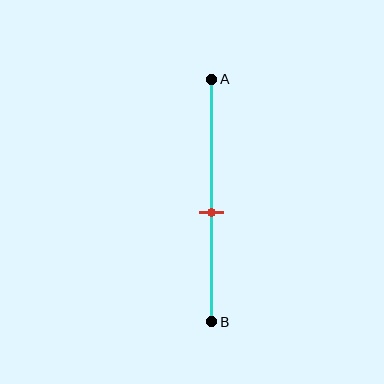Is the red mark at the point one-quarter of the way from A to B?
No, the mark is at about 55% from A, not at the 25% one-quarter point.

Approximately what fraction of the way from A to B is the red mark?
The red mark is approximately 55% of the way from A to B.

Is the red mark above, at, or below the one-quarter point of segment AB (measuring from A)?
The red mark is below the one-quarter point of segment AB.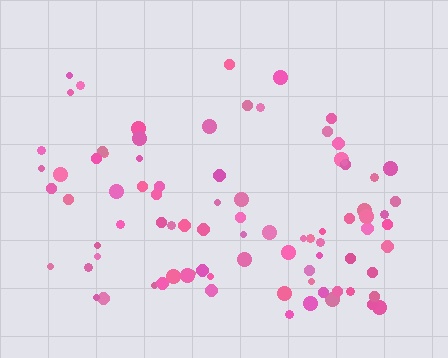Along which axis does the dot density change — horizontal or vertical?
Vertical.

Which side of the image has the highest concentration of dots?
The bottom.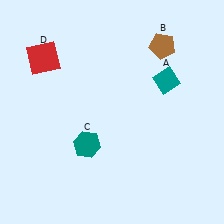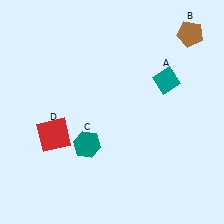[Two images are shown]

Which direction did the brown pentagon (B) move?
The brown pentagon (B) moved right.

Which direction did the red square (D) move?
The red square (D) moved down.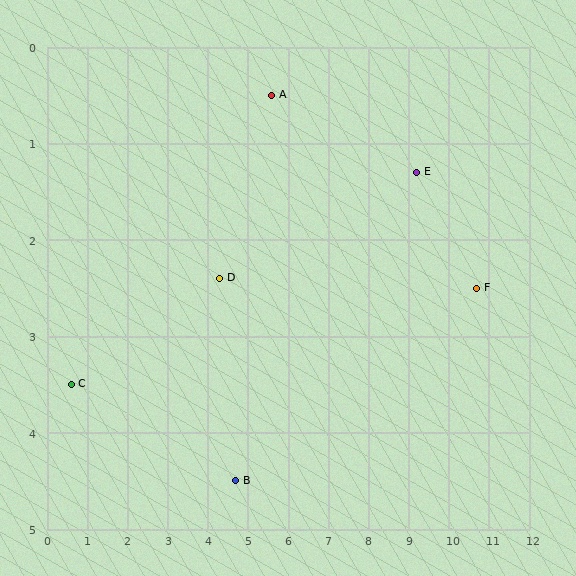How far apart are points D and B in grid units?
Points D and B are about 2.1 grid units apart.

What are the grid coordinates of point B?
Point B is at approximately (4.7, 4.5).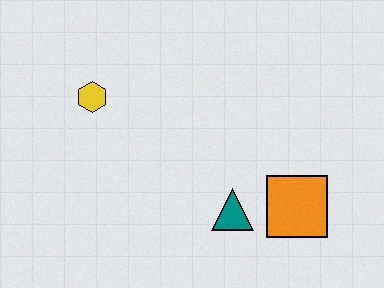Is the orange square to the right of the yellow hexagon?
Yes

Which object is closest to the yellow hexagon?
The teal triangle is closest to the yellow hexagon.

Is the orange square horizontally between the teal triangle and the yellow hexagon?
No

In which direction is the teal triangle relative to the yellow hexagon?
The teal triangle is to the right of the yellow hexagon.